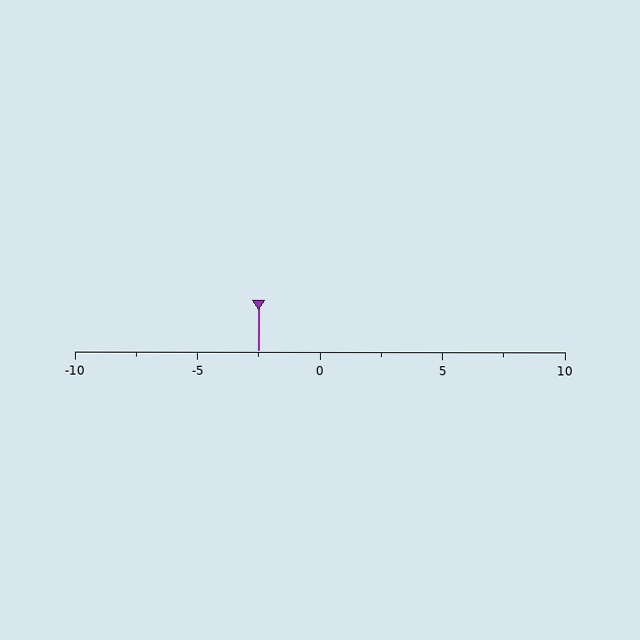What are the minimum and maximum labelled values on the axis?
The axis runs from -10 to 10.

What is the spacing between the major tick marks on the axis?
The major ticks are spaced 5 apart.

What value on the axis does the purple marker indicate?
The marker indicates approximately -2.5.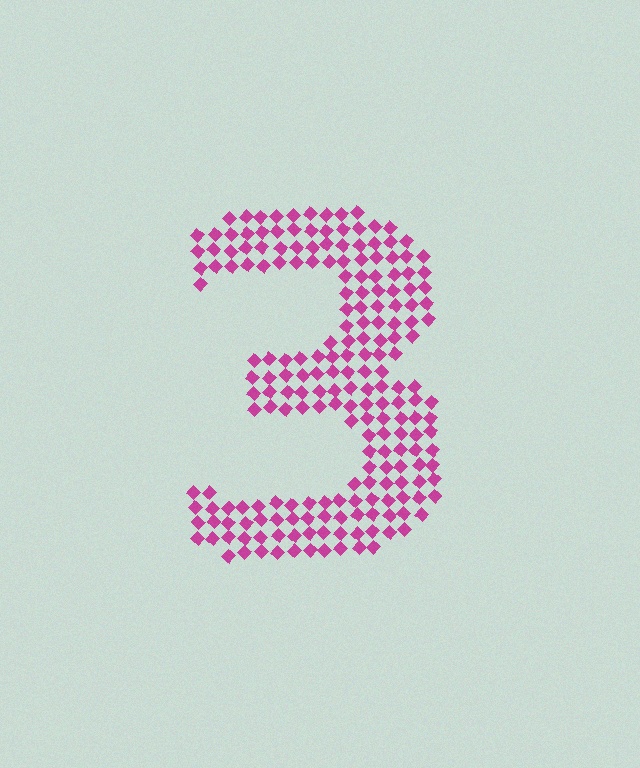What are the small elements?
The small elements are diamonds.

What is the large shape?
The large shape is the digit 3.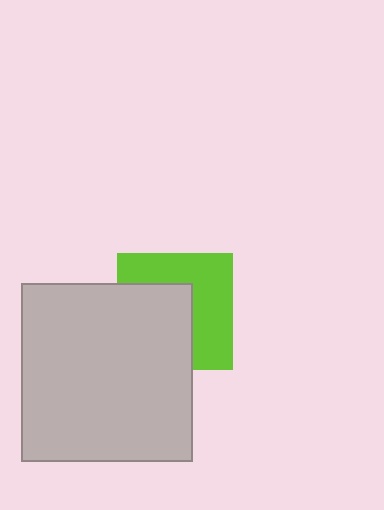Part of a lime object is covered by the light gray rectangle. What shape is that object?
It is a square.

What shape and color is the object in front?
The object in front is a light gray rectangle.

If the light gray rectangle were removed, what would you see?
You would see the complete lime square.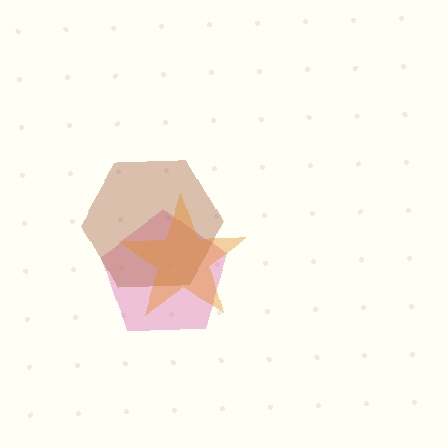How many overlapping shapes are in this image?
There are 3 overlapping shapes in the image.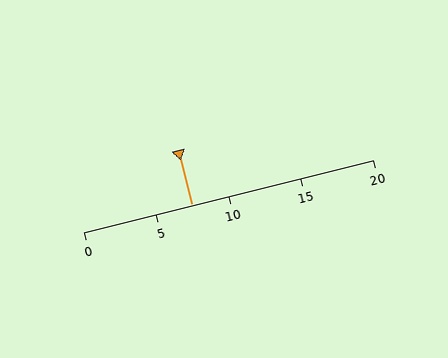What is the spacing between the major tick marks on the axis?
The major ticks are spaced 5 apart.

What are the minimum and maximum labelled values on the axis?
The axis runs from 0 to 20.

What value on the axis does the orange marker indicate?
The marker indicates approximately 7.5.